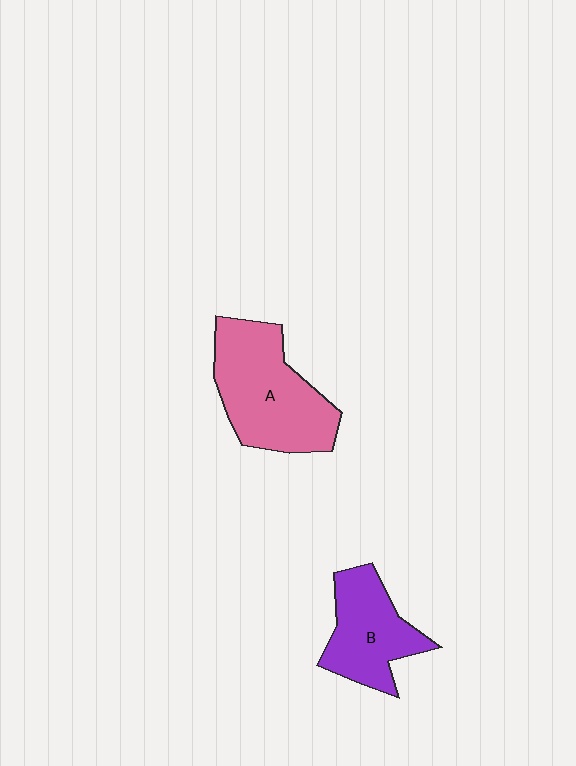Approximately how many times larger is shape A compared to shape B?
Approximately 1.4 times.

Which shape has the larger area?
Shape A (pink).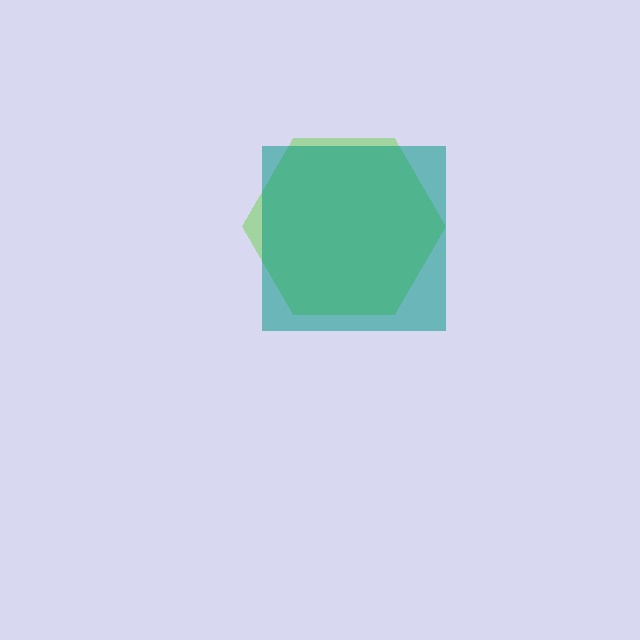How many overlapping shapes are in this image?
There are 2 overlapping shapes in the image.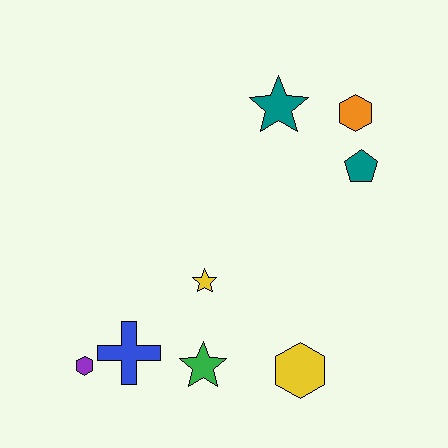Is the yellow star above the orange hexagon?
No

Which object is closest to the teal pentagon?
The orange hexagon is closest to the teal pentagon.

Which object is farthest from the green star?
The orange hexagon is farthest from the green star.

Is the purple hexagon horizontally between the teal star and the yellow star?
No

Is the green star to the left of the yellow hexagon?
Yes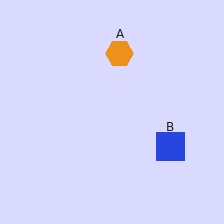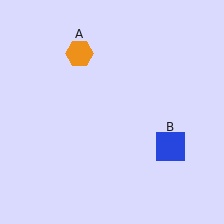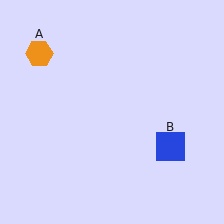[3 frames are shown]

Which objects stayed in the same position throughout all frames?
Blue square (object B) remained stationary.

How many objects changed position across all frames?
1 object changed position: orange hexagon (object A).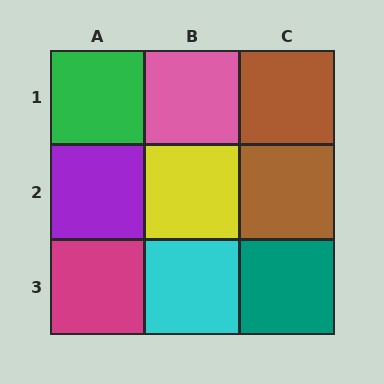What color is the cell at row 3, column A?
Magenta.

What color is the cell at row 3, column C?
Teal.